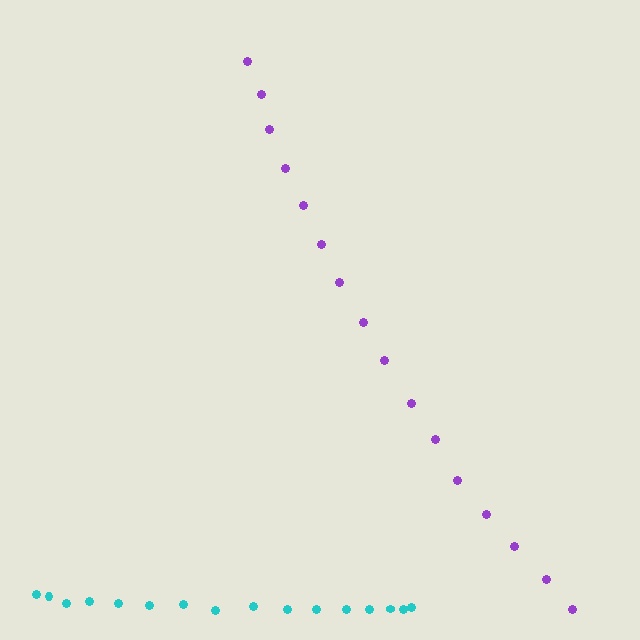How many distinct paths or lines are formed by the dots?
There are 2 distinct paths.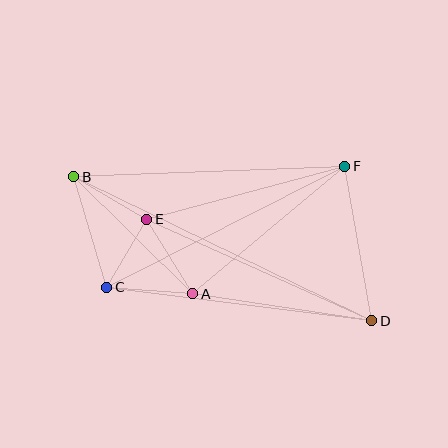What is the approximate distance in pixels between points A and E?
The distance between A and E is approximately 87 pixels.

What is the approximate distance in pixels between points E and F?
The distance between E and F is approximately 205 pixels.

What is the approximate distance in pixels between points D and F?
The distance between D and F is approximately 157 pixels.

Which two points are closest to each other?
Points C and E are closest to each other.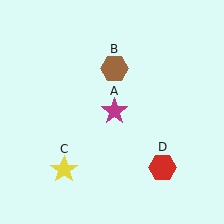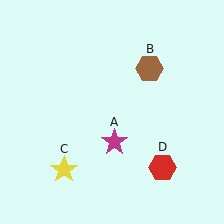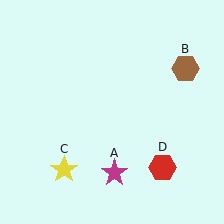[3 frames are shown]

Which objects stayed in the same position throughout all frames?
Yellow star (object C) and red hexagon (object D) remained stationary.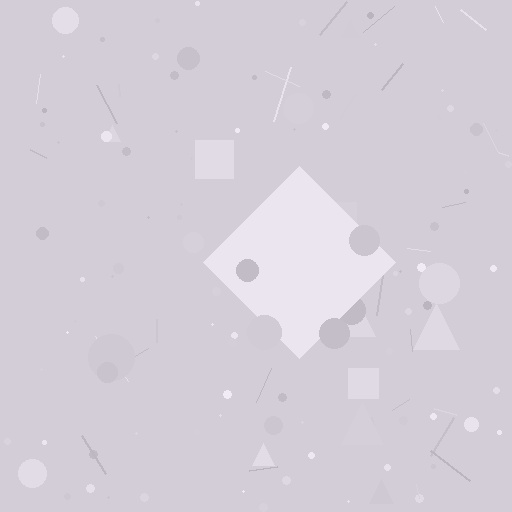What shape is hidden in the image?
A diamond is hidden in the image.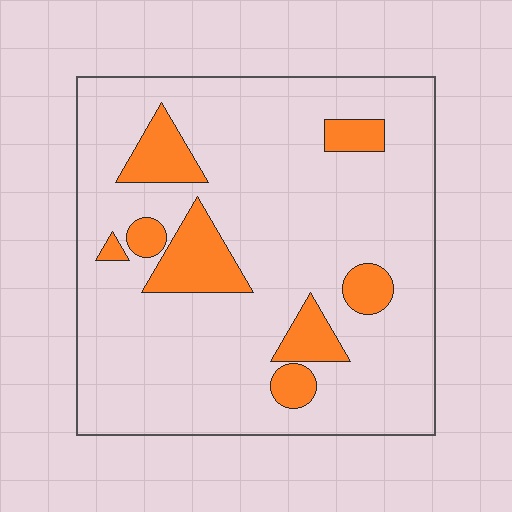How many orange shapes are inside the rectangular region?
8.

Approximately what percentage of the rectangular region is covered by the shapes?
Approximately 15%.